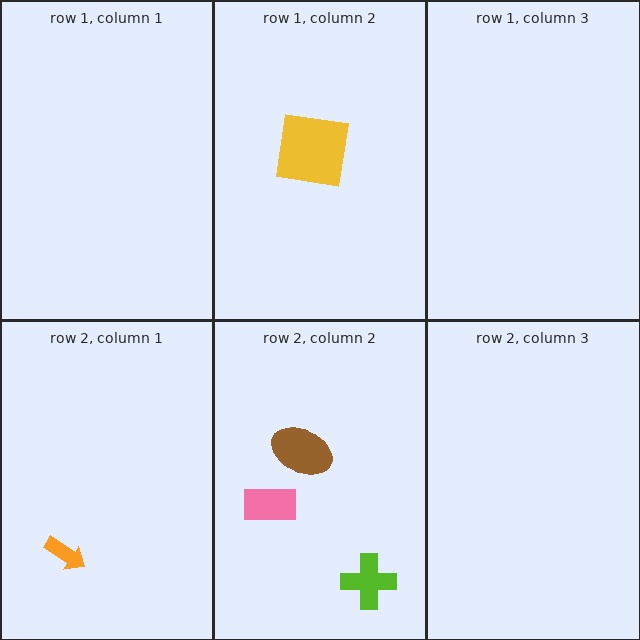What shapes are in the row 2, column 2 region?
The pink rectangle, the brown ellipse, the lime cross.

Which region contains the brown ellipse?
The row 2, column 2 region.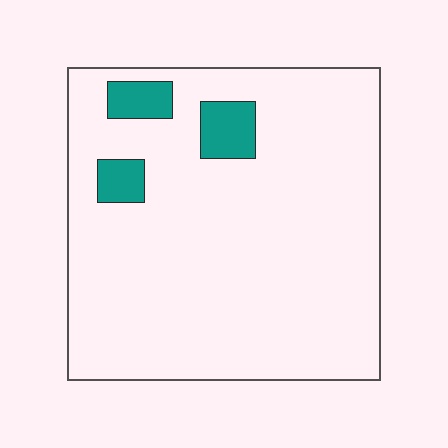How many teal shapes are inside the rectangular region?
3.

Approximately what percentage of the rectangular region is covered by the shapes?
Approximately 10%.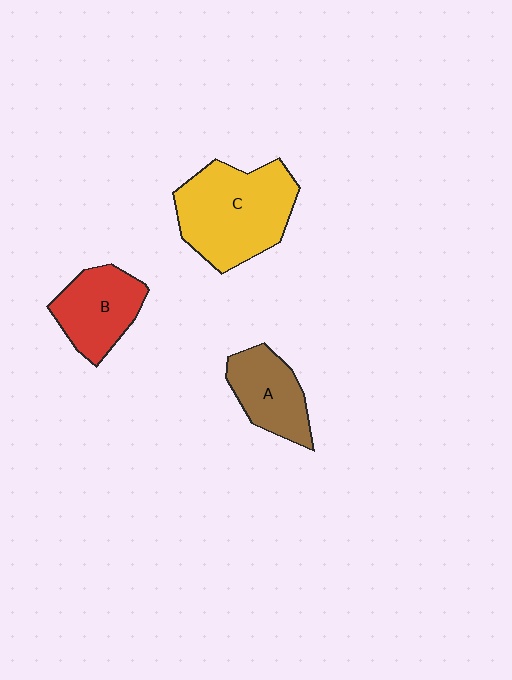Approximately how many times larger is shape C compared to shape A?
Approximately 1.8 times.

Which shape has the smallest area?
Shape A (brown).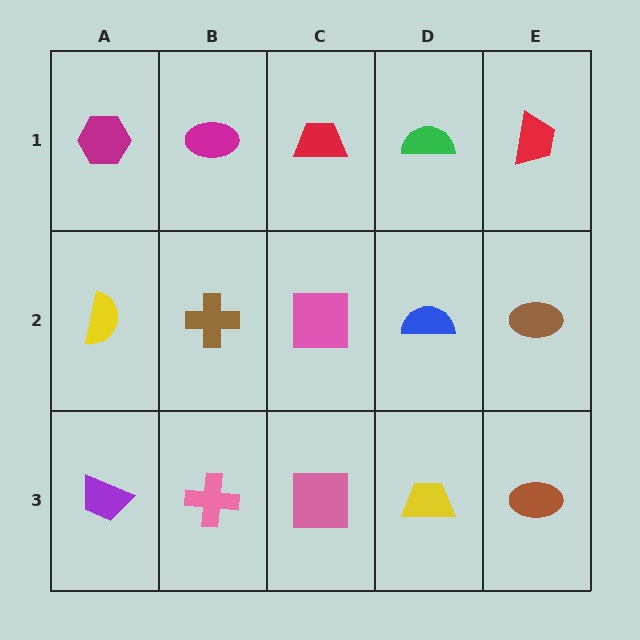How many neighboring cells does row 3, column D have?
3.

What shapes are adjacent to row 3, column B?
A brown cross (row 2, column B), a purple trapezoid (row 3, column A), a pink square (row 3, column C).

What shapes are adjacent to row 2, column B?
A magenta ellipse (row 1, column B), a pink cross (row 3, column B), a yellow semicircle (row 2, column A), a pink square (row 2, column C).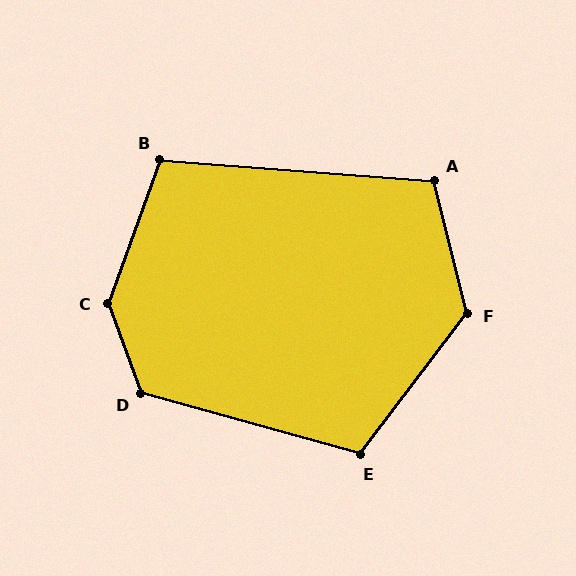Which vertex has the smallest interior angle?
B, at approximately 106 degrees.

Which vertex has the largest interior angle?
C, at approximately 140 degrees.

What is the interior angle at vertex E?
Approximately 112 degrees (obtuse).